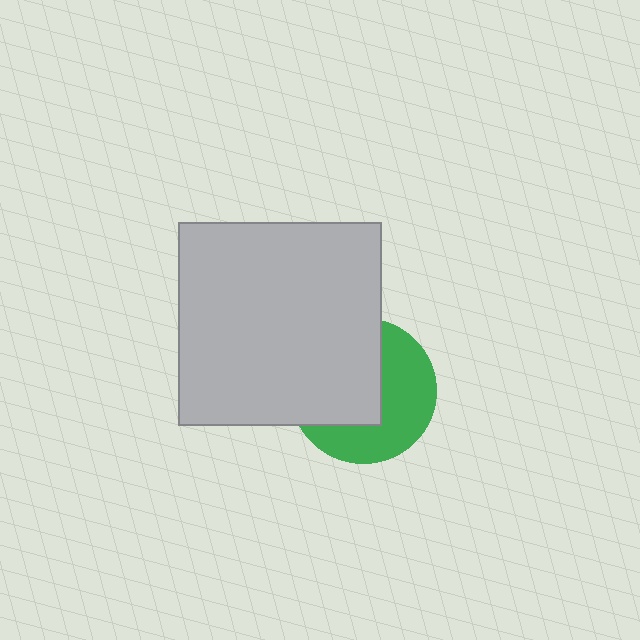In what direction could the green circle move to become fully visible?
The green circle could move right. That would shift it out from behind the light gray square entirely.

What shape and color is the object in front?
The object in front is a light gray square.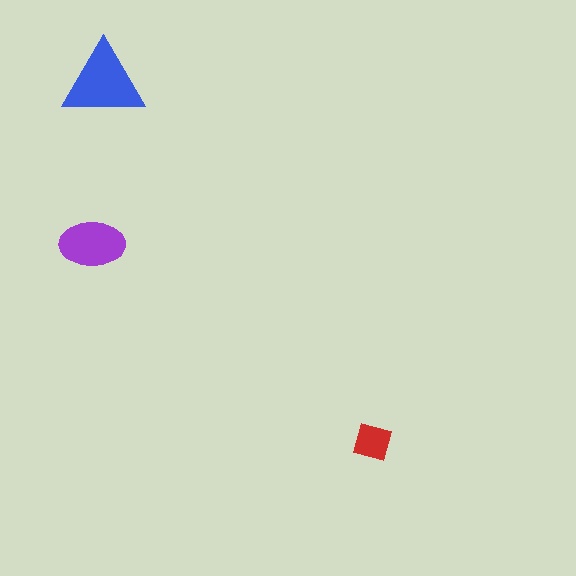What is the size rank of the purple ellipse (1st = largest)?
2nd.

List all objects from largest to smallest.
The blue triangle, the purple ellipse, the red square.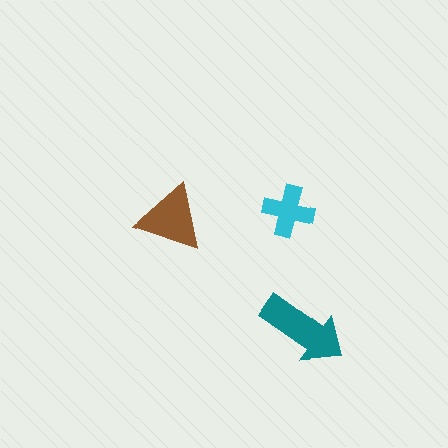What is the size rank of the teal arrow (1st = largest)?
1st.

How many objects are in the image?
There are 3 objects in the image.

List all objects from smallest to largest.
The cyan cross, the brown triangle, the teal arrow.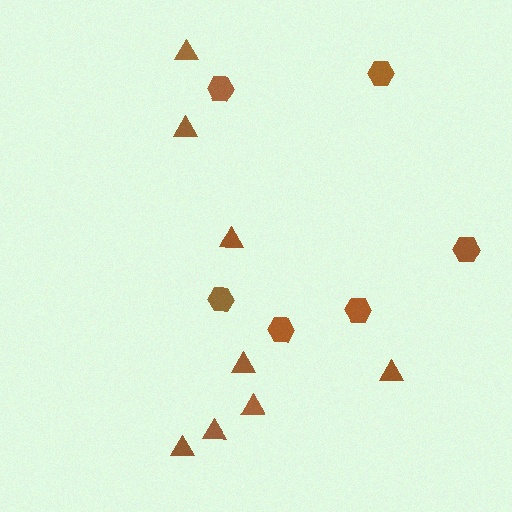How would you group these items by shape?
There are 2 groups: one group of triangles (8) and one group of hexagons (6).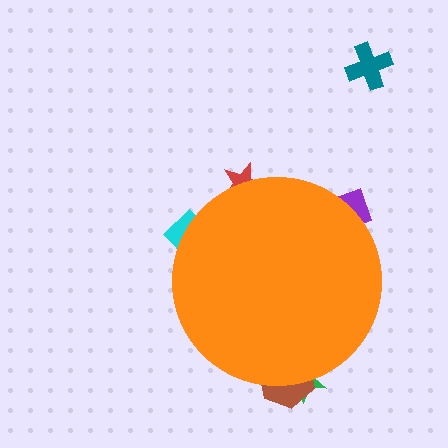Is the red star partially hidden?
Yes, the red star is partially hidden behind the orange circle.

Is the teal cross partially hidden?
No, the teal cross is fully visible.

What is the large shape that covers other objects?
An orange circle.